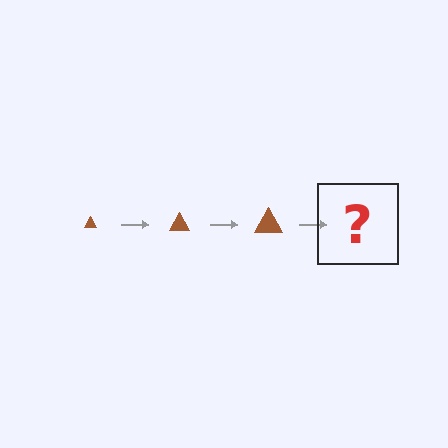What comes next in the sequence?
The next element should be a brown triangle, larger than the previous one.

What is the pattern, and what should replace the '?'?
The pattern is that the triangle gets progressively larger each step. The '?' should be a brown triangle, larger than the previous one.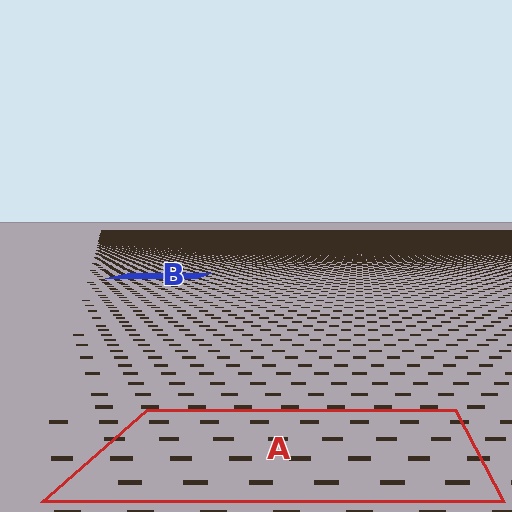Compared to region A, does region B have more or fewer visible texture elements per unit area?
Region B has more texture elements per unit area — they are packed more densely because it is farther away.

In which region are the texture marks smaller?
The texture marks are smaller in region B, because it is farther away.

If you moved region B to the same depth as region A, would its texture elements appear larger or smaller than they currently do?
They would appear larger. At a closer depth, the same texture elements are projected at a bigger on-screen size.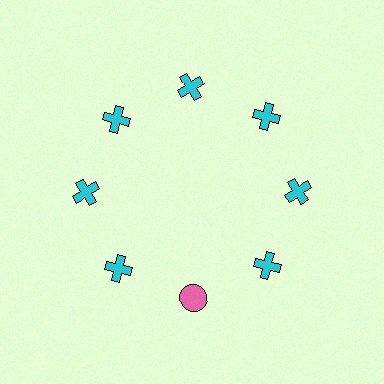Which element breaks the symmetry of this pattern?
The pink circle at roughly the 6 o'clock position breaks the symmetry. All other shapes are cyan crosses.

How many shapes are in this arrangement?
There are 8 shapes arranged in a ring pattern.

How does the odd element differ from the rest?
It differs in both color (pink instead of cyan) and shape (circle instead of cross).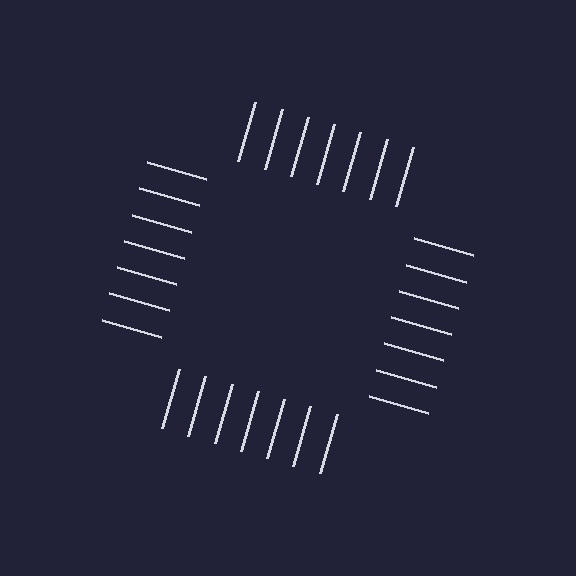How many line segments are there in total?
28 — 7 along each of the 4 edges.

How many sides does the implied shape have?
4 sides — the line-ends trace a square.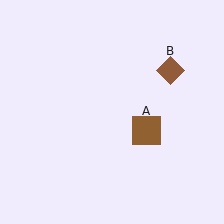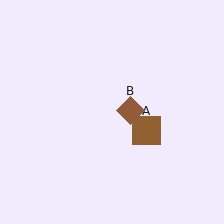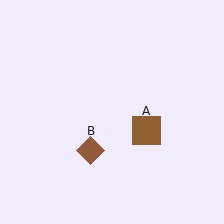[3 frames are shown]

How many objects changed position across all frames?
1 object changed position: brown diamond (object B).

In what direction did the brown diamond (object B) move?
The brown diamond (object B) moved down and to the left.